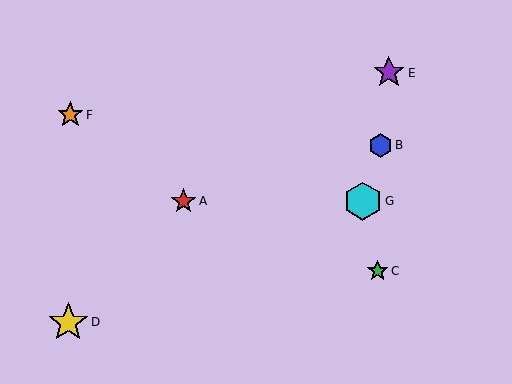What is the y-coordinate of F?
Object F is at y≈115.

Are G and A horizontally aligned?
Yes, both are at y≈201.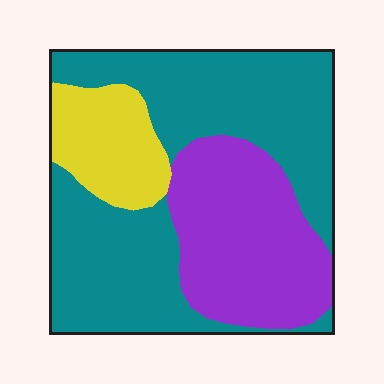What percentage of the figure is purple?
Purple covers around 30% of the figure.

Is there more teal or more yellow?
Teal.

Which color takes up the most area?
Teal, at roughly 55%.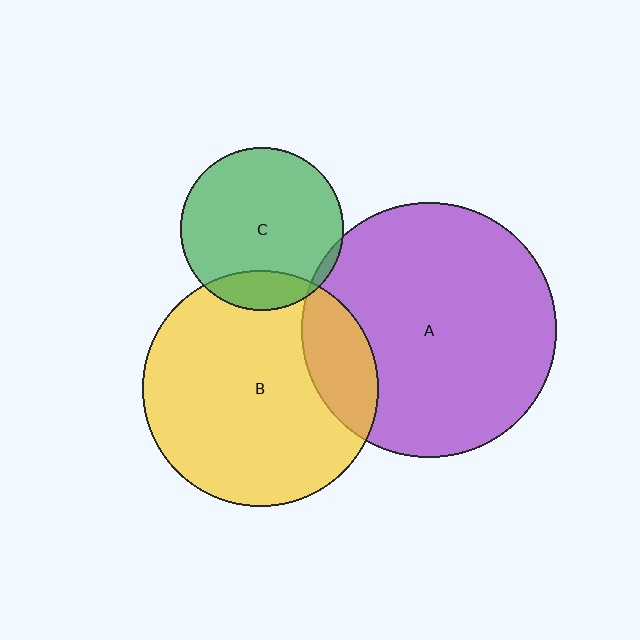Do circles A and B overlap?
Yes.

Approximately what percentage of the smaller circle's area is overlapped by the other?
Approximately 20%.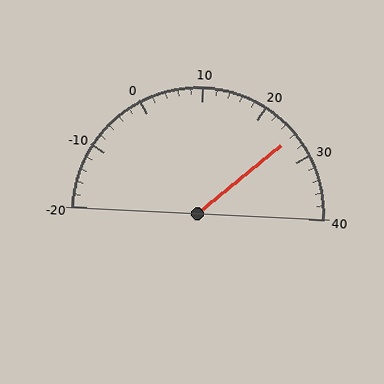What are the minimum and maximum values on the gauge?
The gauge ranges from -20 to 40.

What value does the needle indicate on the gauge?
The needle indicates approximately 26.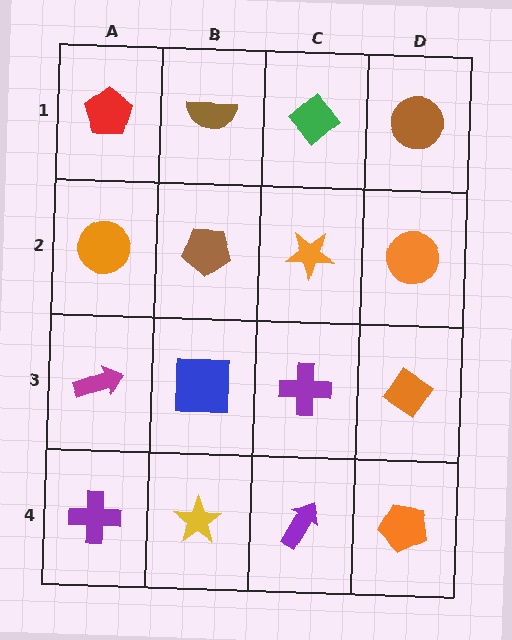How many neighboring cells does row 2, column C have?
4.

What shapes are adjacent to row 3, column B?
A brown pentagon (row 2, column B), a yellow star (row 4, column B), a magenta arrow (row 3, column A), a purple cross (row 3, column C).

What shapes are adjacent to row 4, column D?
An orange diamond (row 3, column D), a purple arrow (row 4, column C).